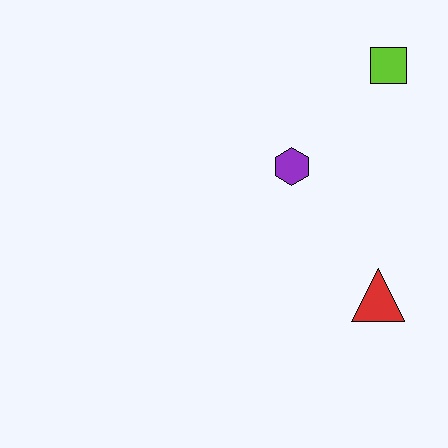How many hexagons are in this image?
There is 1 hexagon.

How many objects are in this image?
There are 3 objects.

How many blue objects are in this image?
There are no blue objects.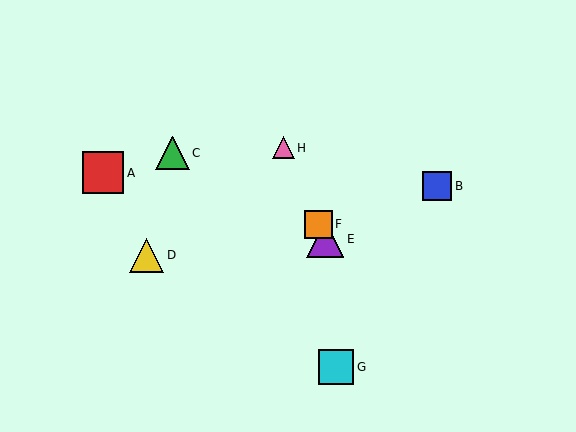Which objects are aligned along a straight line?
Objects E, F, H are aligned along a straight line.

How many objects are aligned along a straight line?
3 objects (E, F, H) are aligned along a straight line.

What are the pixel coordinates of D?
Object D is at (147, 255).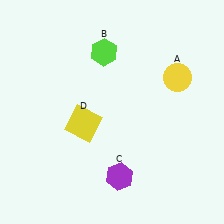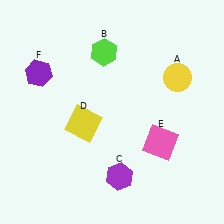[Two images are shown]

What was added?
A pink square (E), a purple hexagon (F) were added in Image 2.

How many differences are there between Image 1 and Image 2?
There are 2 differences between the two images.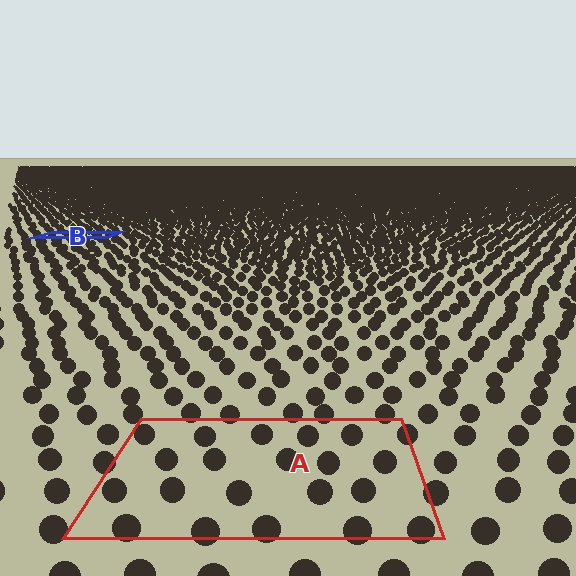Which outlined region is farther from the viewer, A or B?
Region B is farther from the viewer — the texture elements inside it appear smaller and more densely packed.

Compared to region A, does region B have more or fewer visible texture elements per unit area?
Region B has more texture elements per unit area — they are packed more densely because it is farther away.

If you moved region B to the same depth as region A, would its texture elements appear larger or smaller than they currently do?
They would appear larger. At a closer depth, the same texture elements are projected at a bigger on-screen size.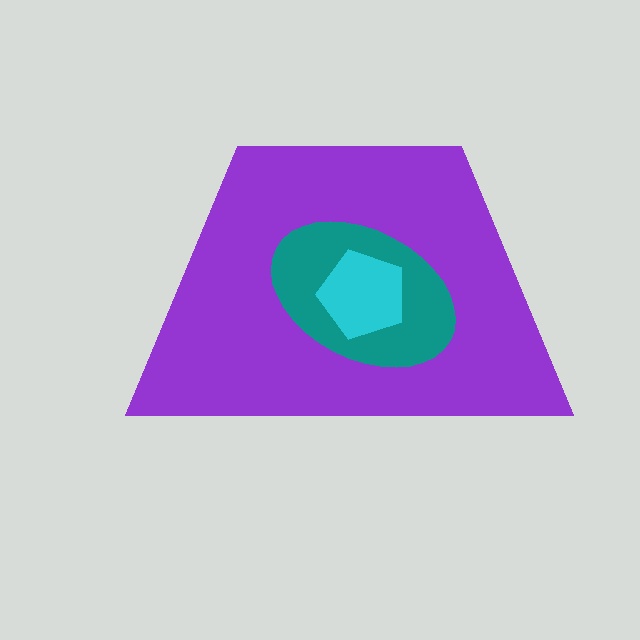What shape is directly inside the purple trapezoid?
The teal ellipse.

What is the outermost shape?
The purple trapezoid.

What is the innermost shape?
The cyan pentagon.